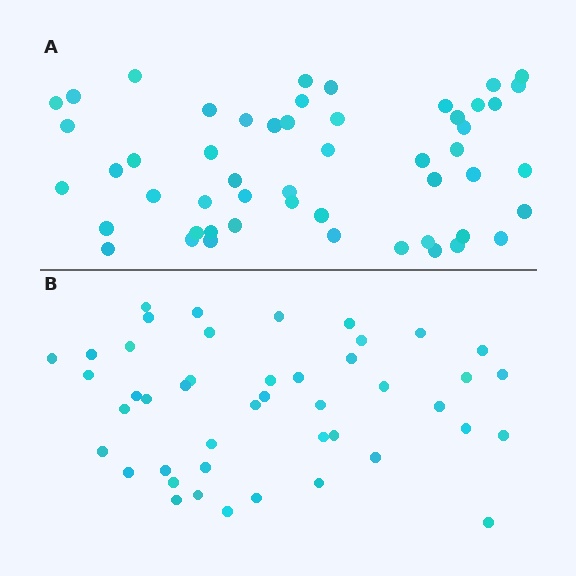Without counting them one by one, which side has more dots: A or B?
Region A (the top region) has more dots.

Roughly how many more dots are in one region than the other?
Region A has roughly 8 or so more dots than region B.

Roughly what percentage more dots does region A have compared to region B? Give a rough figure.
About 15% more.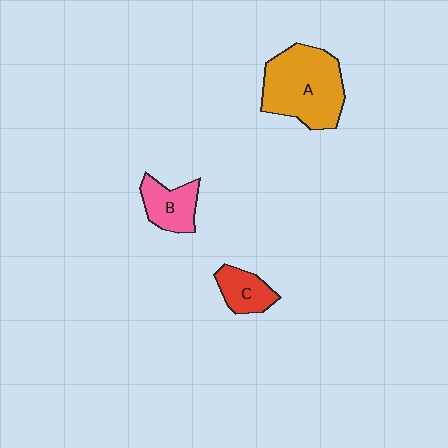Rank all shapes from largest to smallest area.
From largest to smallest: A (orange), B (pink), C (red).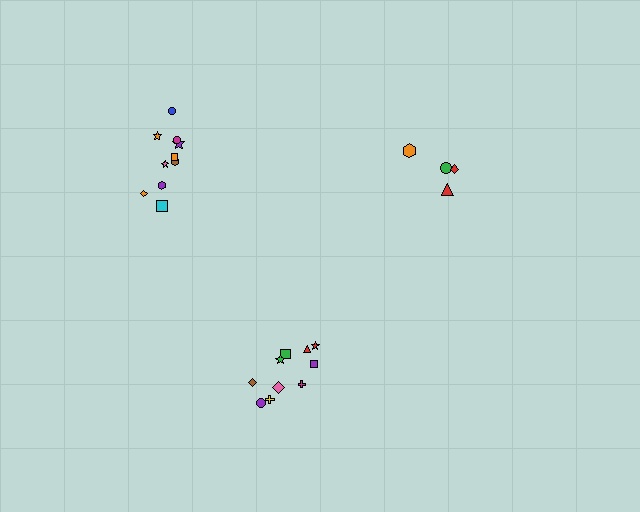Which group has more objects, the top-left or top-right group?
The top-left group.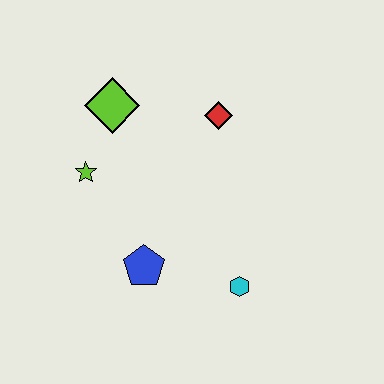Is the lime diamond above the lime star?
Yes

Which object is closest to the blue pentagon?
The cyan hexagon is closest to the blue pentagon.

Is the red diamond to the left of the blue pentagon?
No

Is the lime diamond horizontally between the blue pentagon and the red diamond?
No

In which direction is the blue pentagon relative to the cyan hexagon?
The blue pentagon is to the left of the cyan hexagon.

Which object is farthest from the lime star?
The cyan hexagon is farthest from the lime star.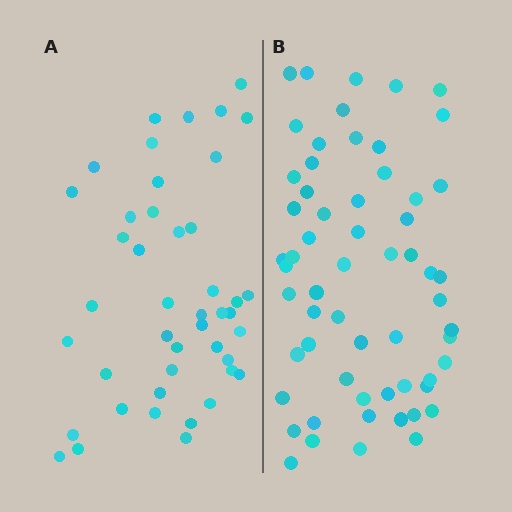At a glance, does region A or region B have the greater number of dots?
Region B (the right region) has more dots.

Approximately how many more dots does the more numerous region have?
Region B has approximately 15 more dots than region A.